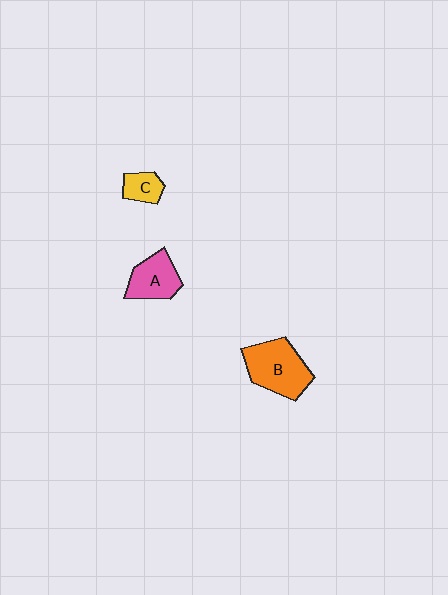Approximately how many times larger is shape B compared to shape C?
Approximately 2.6 times.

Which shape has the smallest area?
Shape C (yellow).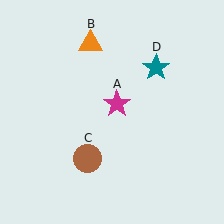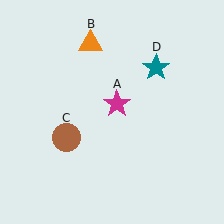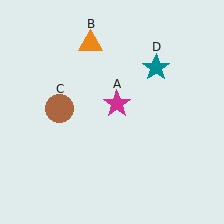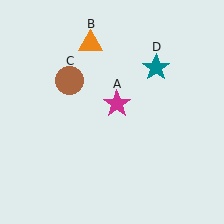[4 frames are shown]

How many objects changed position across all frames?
1 object changed position: brown circle (object C).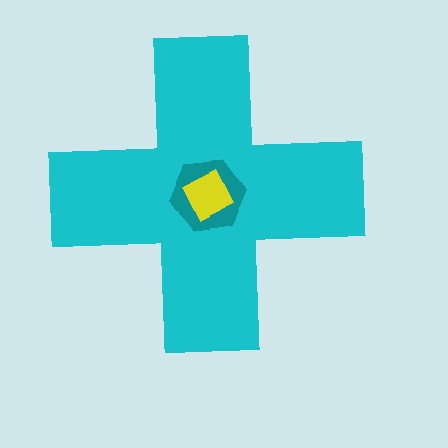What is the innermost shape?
The yellow square.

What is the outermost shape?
The cyan cross.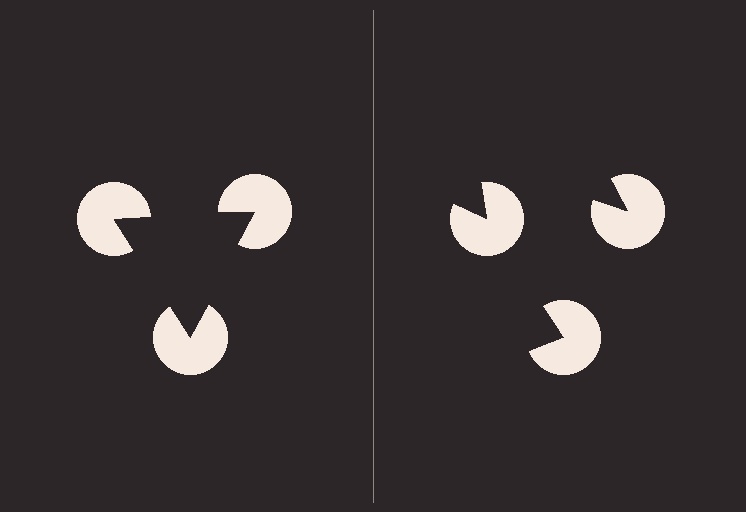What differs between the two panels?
The pac-man discs are positioned identically on both sides; only the wedge orientations differ. On the left they align to a triangle; on the right they are misaligned.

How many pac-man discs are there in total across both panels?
6 — 3 on each side.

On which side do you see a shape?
An illusory triangle appears on the left side. On the right side the wedge cuts are rotated, so no coherent shape forms.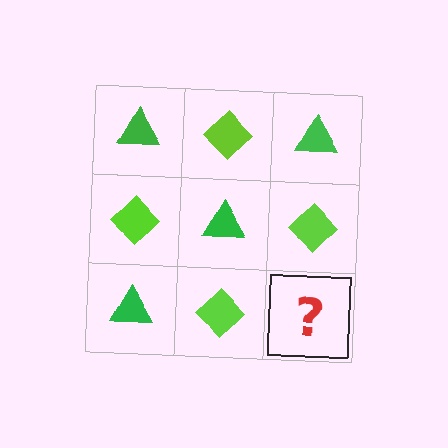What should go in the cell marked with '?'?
The missing cell should contain a green triangle.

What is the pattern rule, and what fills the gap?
The rule is that it alternates green triangle and lime diamond in a checkerboard pattern. The gap should be filled with a green triangle.